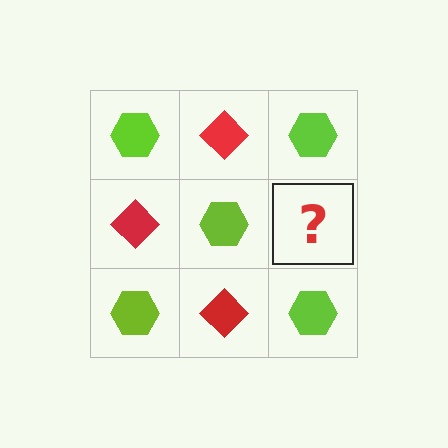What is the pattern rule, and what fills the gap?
The rule is that it alternates lime hexagon and red diamond in a checkerboard pattern. The gap should be filled with a red diamond.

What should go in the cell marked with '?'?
The missing cell should contain a red diamond.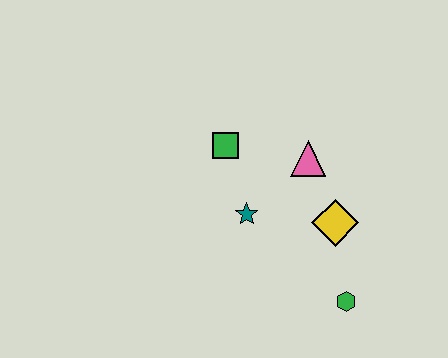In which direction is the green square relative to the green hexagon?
The green square is above the green hexagon.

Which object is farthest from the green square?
The green hexagon is farthest from the green square.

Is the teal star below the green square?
Yes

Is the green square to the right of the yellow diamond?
No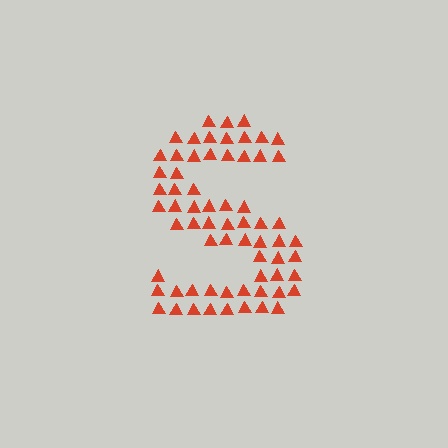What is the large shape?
The large shape is the letter S.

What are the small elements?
The small elements are triangles.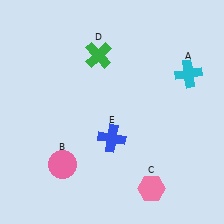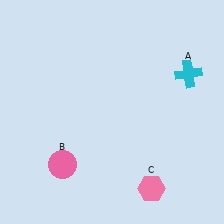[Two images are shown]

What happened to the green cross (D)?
The green cross (D) was removed in Image 2. It was in the top-left area of Image 1.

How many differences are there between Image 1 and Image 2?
There are 2 differences between the two images.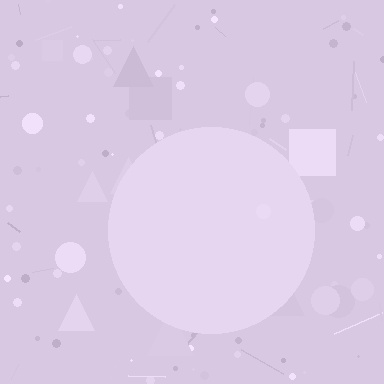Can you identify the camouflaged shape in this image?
The camouflaged shape is a circle.